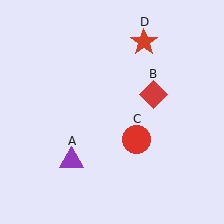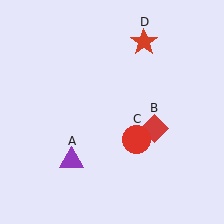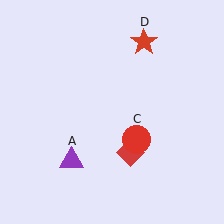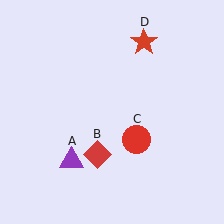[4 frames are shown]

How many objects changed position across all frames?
1 object changed position: red diamond (object B).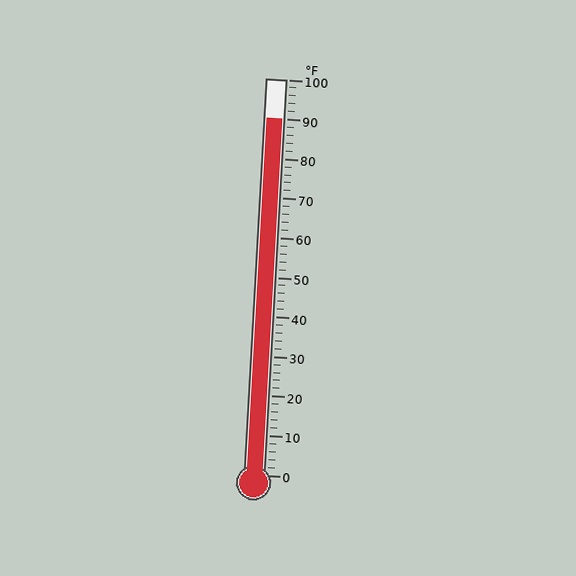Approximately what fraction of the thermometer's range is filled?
The thermometer is filled to approximately 90% of its range.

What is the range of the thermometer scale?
The thermometer scale ranges from 0°F to 100°F.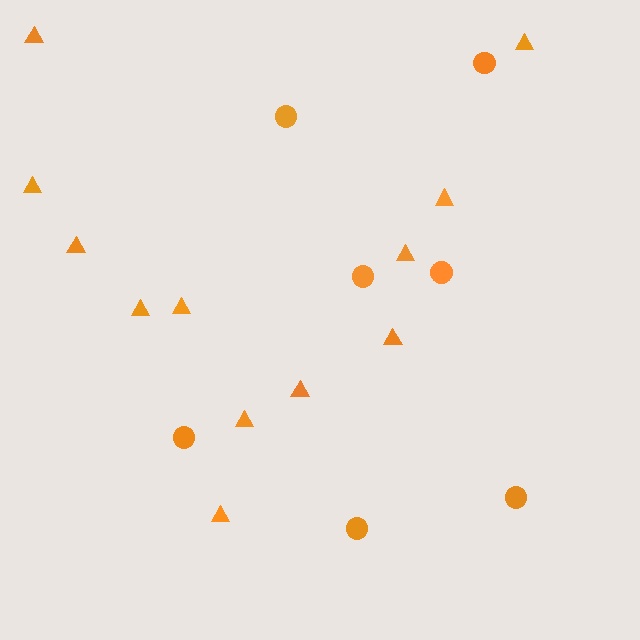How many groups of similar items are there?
There are 2 groups: one group of circles (7) and one group of triangles (12).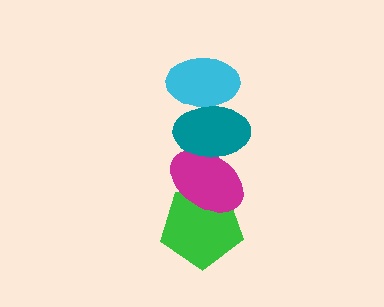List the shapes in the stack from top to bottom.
From top to bottom: the cyan ellipse, the teal ellipse, the magenta ellipse, the green pentagon.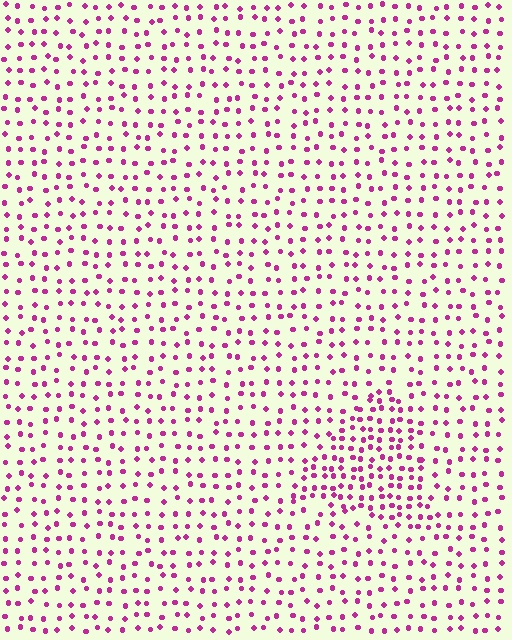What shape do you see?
I see a triangle.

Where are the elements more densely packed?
The elements are more densely packed inside the triangle boundary.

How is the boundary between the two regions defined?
The boundary is defined by a change in element density (approximately 1.8x ratio). All elements are the same color, size, and shape.